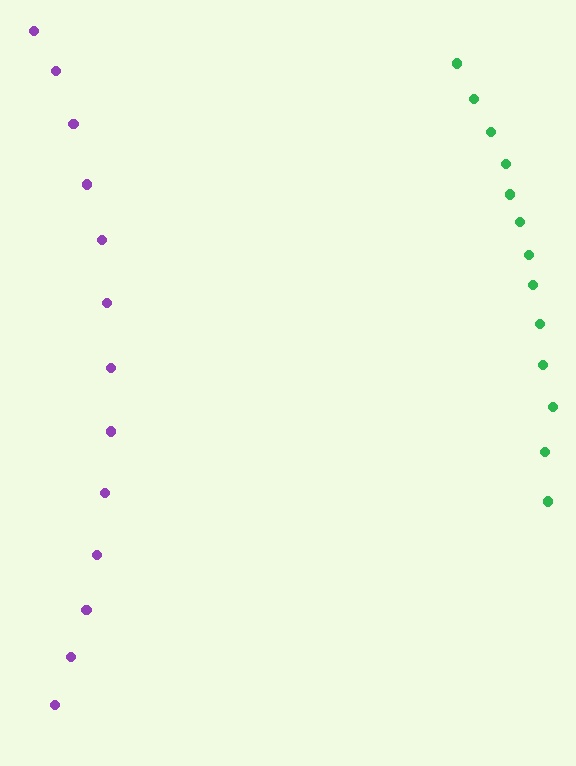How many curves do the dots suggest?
There are 2 distinct paths.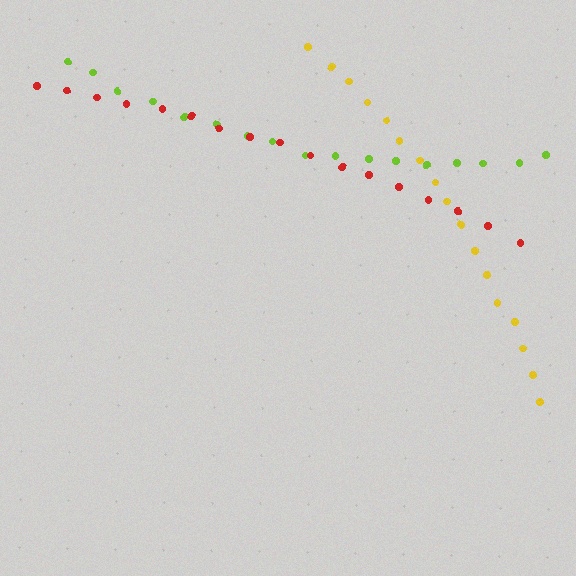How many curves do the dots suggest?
There are 3 distinct paths.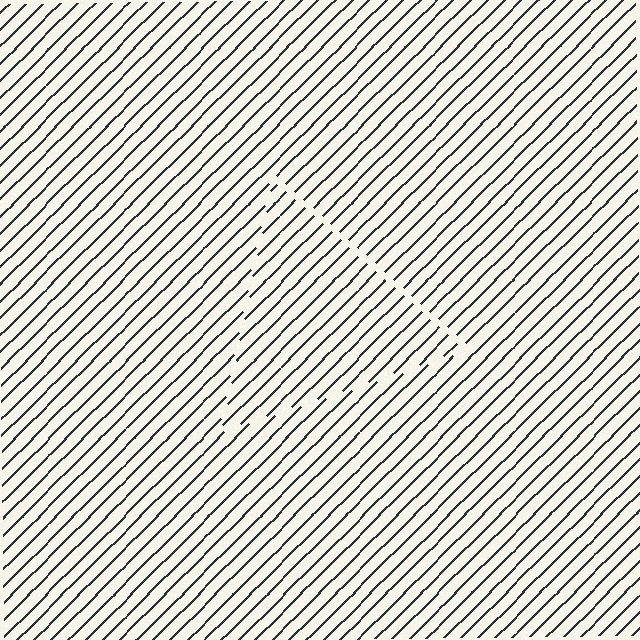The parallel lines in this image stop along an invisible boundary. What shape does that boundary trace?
An illusory triangle. The interior of the shape contains the same grating, shifted by half a period — the contour is defined by the phase discontinuity where line-ends from the inner and outer gratings abut.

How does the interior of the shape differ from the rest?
The interior of the shape contains the same grating, shifted by half a period — the contour is defined by the phase discontinuity where line-ends from the inner and outer gratings abut.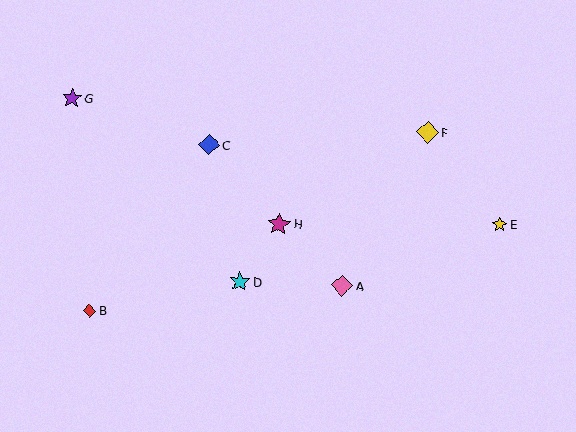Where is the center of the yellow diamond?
The center of the yellow diamond is at (428, 132).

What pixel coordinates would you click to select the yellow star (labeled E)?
Click at (499, 225) to select the yellow star E.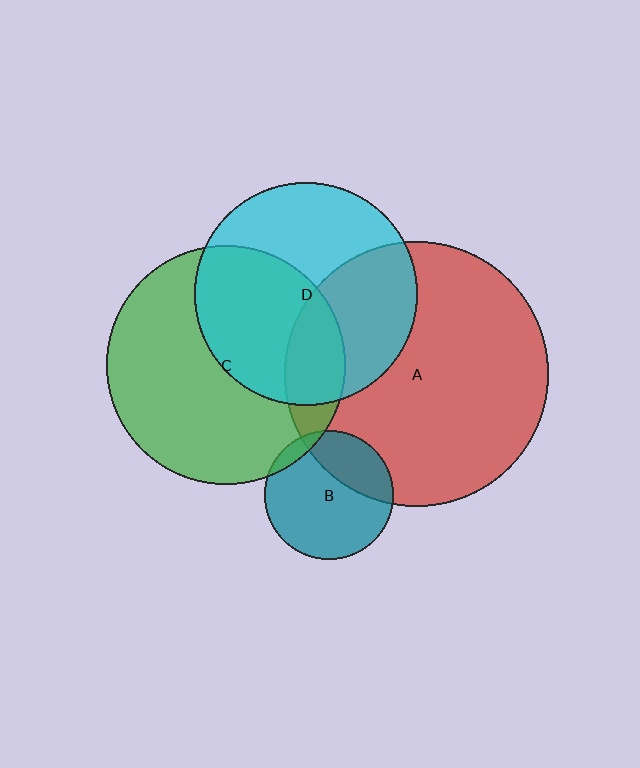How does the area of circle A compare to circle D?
Approximately 1.4 times.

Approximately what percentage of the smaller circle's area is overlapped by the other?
Approximately 15%.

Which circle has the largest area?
Circle A (red).